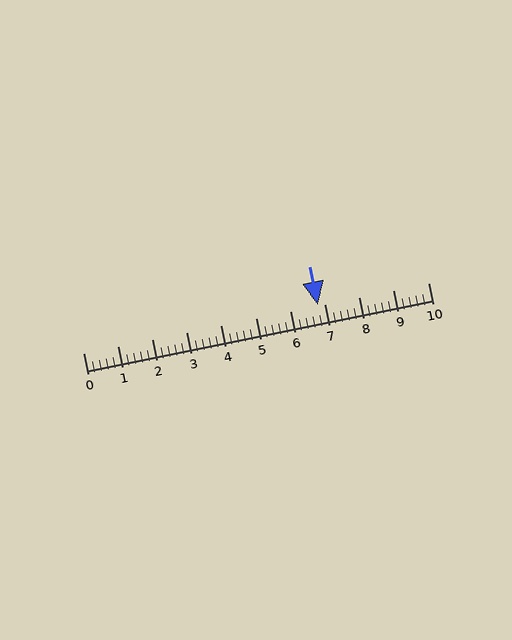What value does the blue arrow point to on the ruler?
The blue arrow points to approximately 6.8.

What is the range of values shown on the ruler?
The ruler shows values from 0 to 10.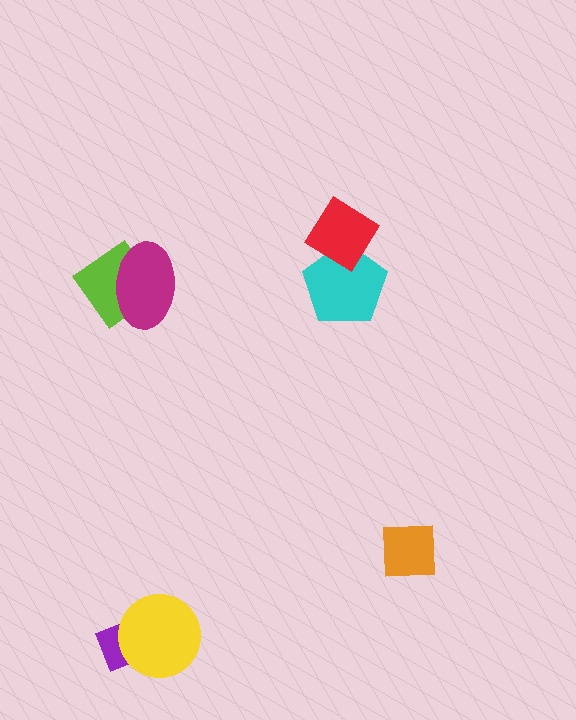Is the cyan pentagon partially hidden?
Yes, it is partially covered by another shape.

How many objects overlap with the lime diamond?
1 object overlaps with the lime diamond.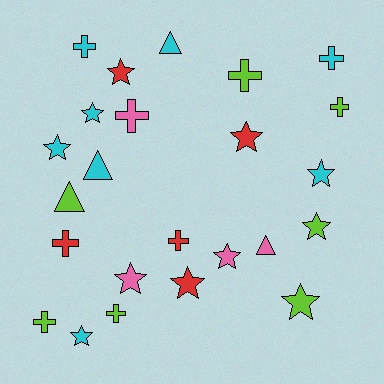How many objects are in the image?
There are 24 objects.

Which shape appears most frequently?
Star, with 11 objects.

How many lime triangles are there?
There is 1 lime triangle.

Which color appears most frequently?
Cyan, with 8 objects.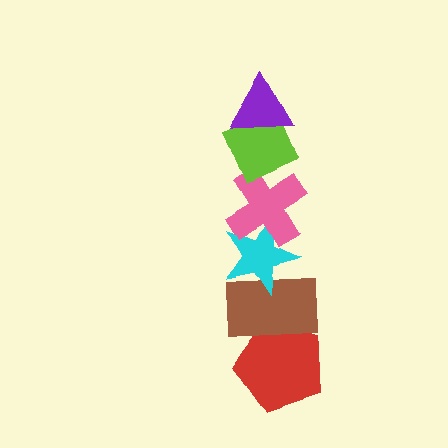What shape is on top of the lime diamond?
The purple triangle is on top of the lime diamond.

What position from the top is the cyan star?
The cyan star is 4th from the top.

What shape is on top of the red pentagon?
The brown rectangle is on top of the red pentagon.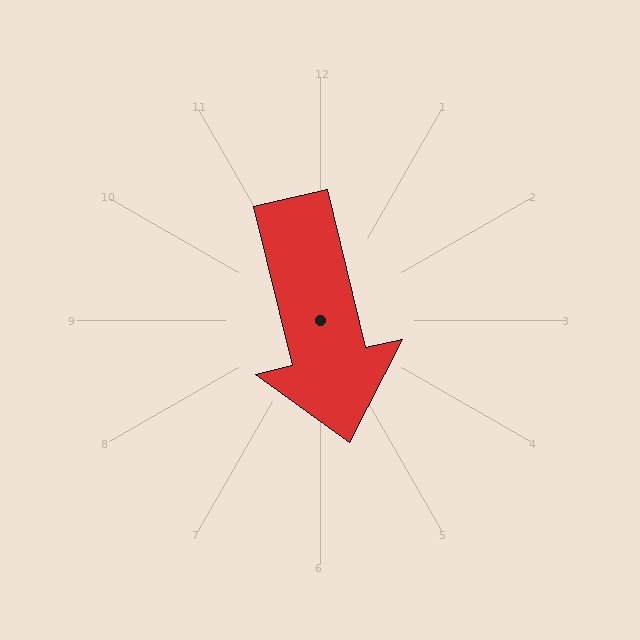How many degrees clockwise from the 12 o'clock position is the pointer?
Approximately 166 degrees.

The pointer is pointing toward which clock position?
Roughly 6 o'clock.